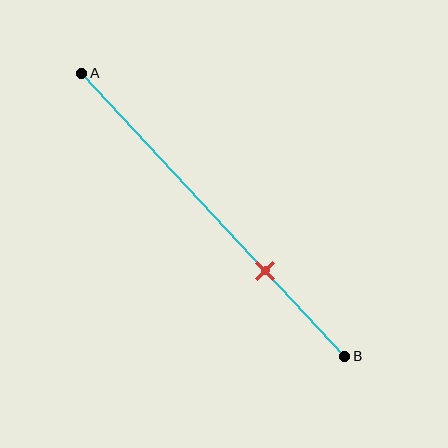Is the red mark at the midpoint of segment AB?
No, the mark is at about 70% from A, not at the 50% midpoint.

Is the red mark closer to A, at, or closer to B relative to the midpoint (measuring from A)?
The red mark is closer to point B than the midpoint of segment AB.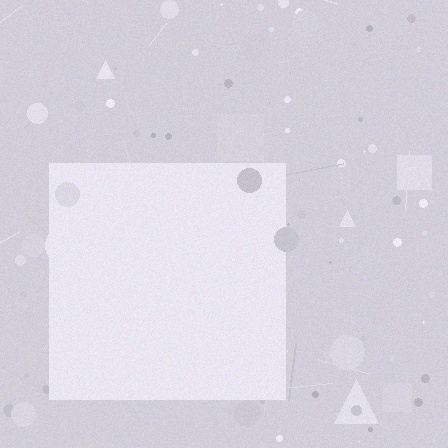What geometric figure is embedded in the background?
A square is embedded in the background.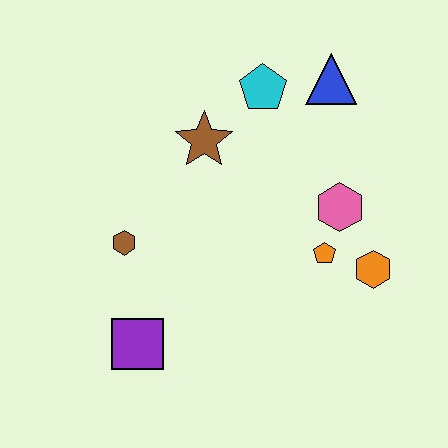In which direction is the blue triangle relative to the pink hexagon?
The blue triangle is above the pink hexagon.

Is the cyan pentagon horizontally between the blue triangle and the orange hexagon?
No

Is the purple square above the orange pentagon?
No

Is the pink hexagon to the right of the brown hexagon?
Yes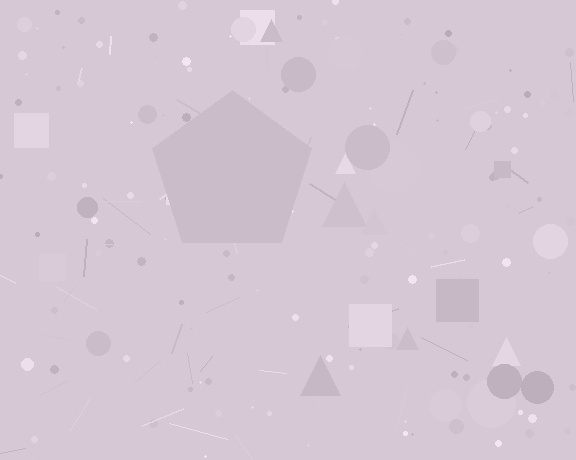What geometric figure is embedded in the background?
A pentagon is embedded in the background.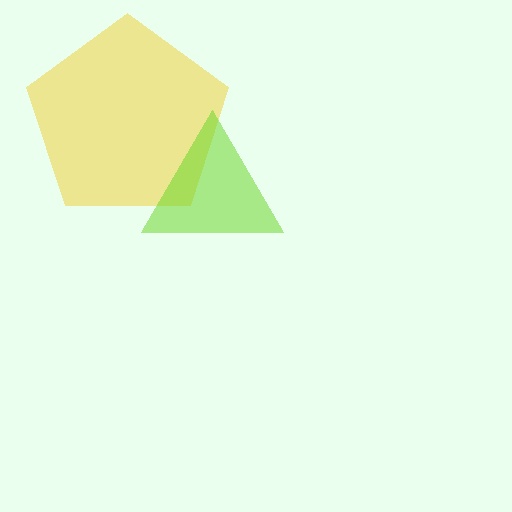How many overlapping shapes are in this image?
There are 2 overlapping shapes in the image.